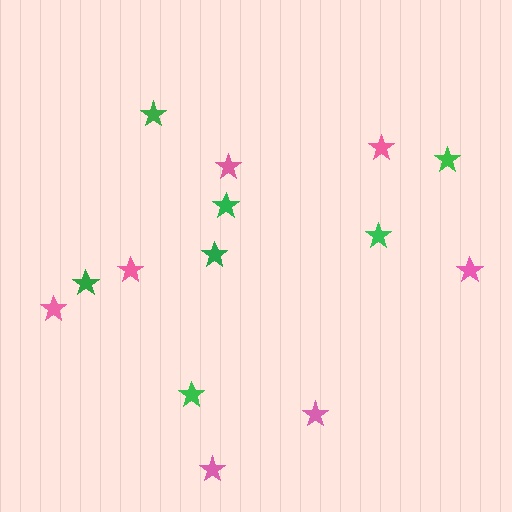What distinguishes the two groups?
There are 2 groups: one group of pink stars (7) and one group of green stars (7).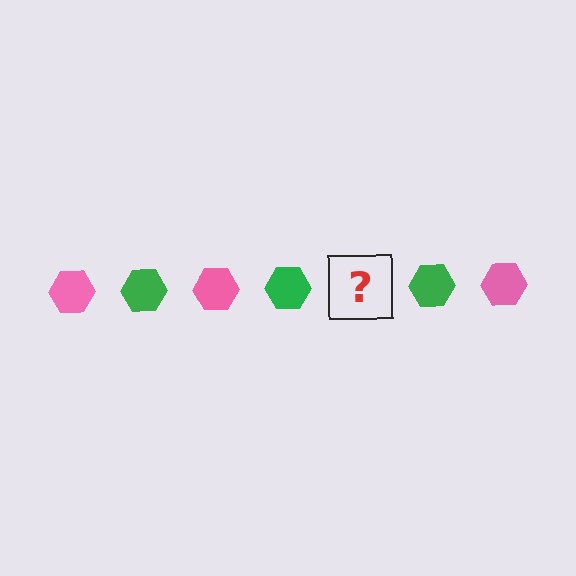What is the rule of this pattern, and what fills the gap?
The rule is that the pattern cycles through pink, green hexagons. The gap should be filled with a pink hexagon.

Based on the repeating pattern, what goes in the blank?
The blank should be a pink hexagon.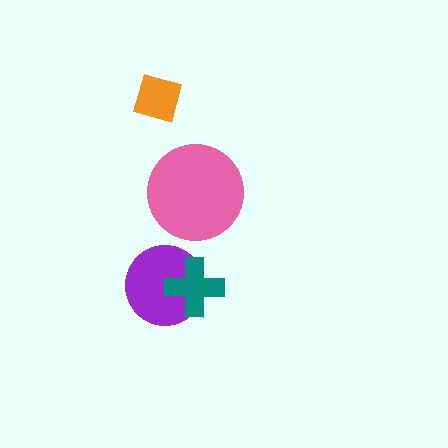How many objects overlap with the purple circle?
1 object overlaps with the purple circle.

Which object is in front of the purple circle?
The teal cross is in front of the purple circle.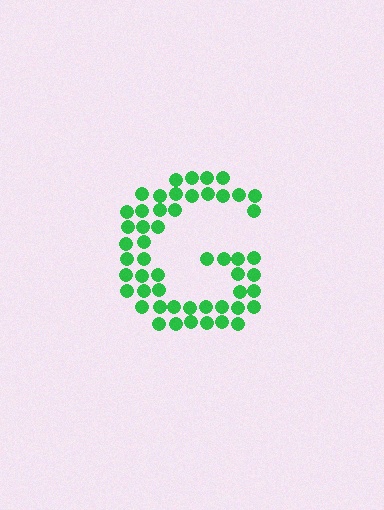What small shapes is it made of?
It is made of small circles.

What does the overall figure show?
The overall figure shows the letter G.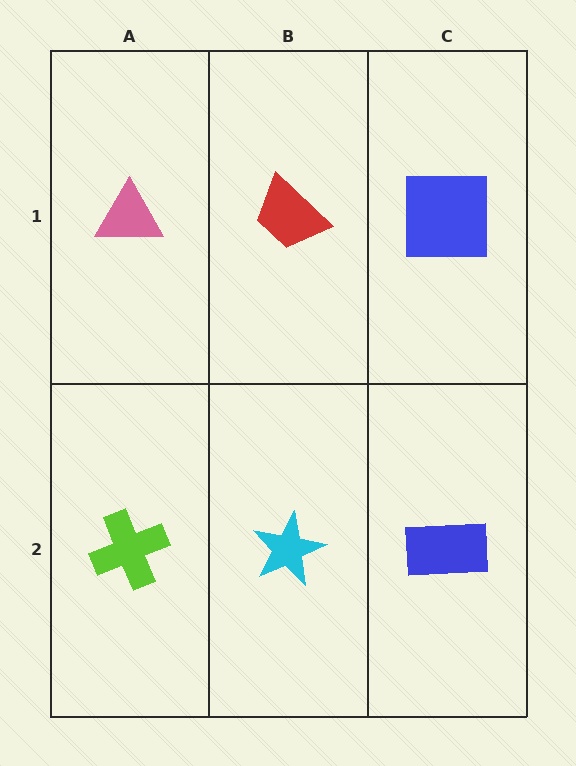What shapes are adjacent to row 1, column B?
A cyan star (row 2, column B), a pink triangle (row 1, column A), a blue square (row 1, column C).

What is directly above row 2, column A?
A pink triangle.